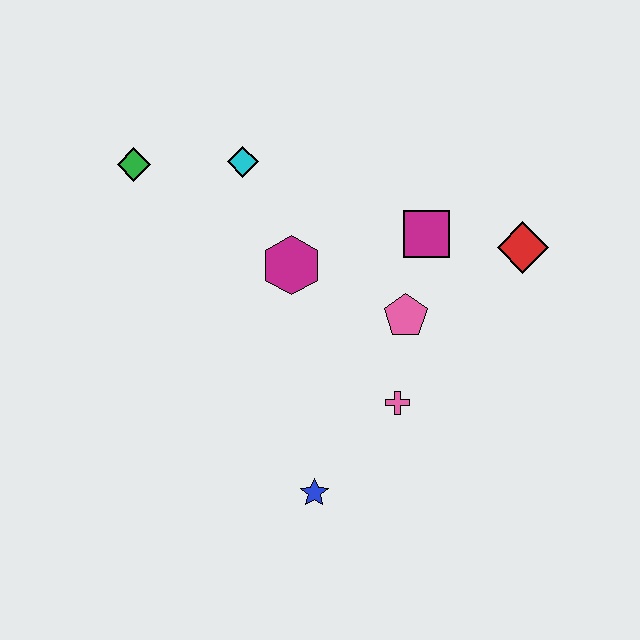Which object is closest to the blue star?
The pink cross is closest to the blue star.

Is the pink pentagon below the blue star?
No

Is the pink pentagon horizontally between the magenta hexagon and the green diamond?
No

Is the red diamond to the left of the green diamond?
No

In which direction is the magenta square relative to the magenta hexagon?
The magenta square is to the right of the magenta hexagon.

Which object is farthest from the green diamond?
The red diamond is farthest from the green diamond.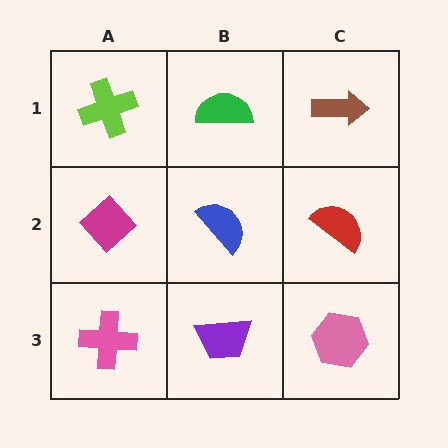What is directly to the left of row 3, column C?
A purple trapezoid.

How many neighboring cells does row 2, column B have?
4.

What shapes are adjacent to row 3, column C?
A red semicircle (row 2, column C), a purple trapezoid (row 3, column B).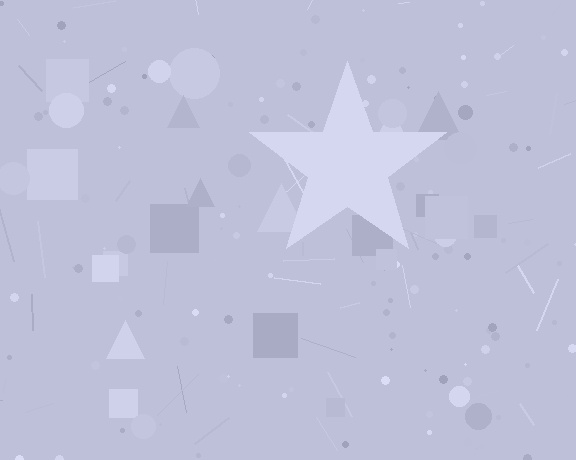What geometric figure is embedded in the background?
A star is embedded in the background.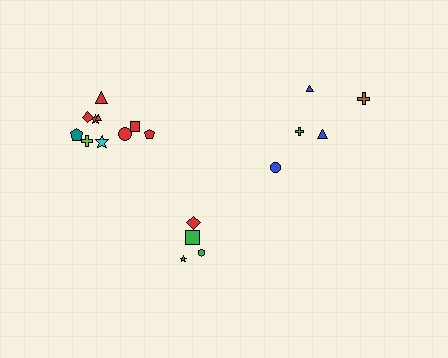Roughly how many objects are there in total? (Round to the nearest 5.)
Roughly 20 objects in total.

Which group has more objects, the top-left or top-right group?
The top-left group.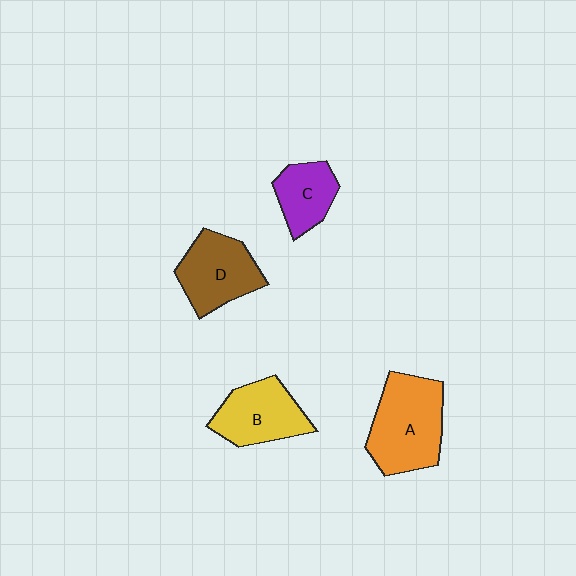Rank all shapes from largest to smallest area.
From largest to smallest: A (orange), D (brown), B (yellow), C (purple).